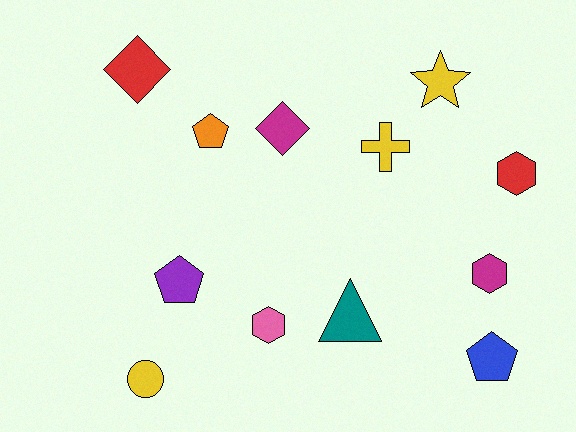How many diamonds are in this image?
There are 2 diamonds.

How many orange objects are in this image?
There is 1 orange object.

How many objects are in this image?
There are 12 objects.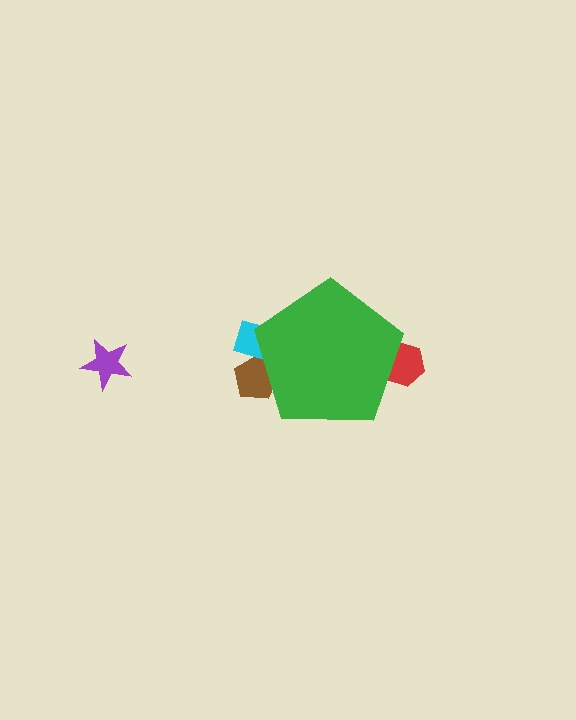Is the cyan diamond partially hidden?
Yes, the cyan diamond is partially hidden behind the green pentagon.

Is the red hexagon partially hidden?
Yes, the red hexagon is partially hidden behind the green pentagon.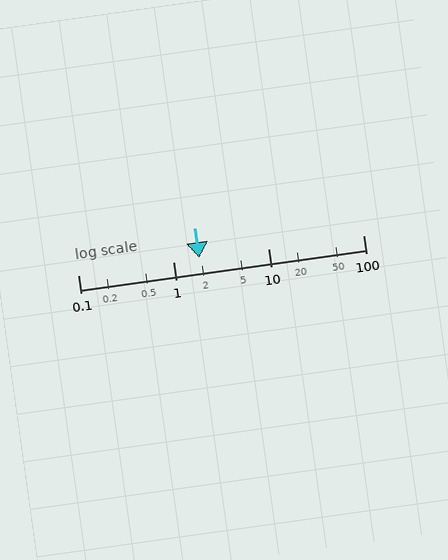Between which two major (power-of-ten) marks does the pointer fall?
The pointer is between 1 and 10.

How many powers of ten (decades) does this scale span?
The scale spans 3 decades, from 0.1 to 100.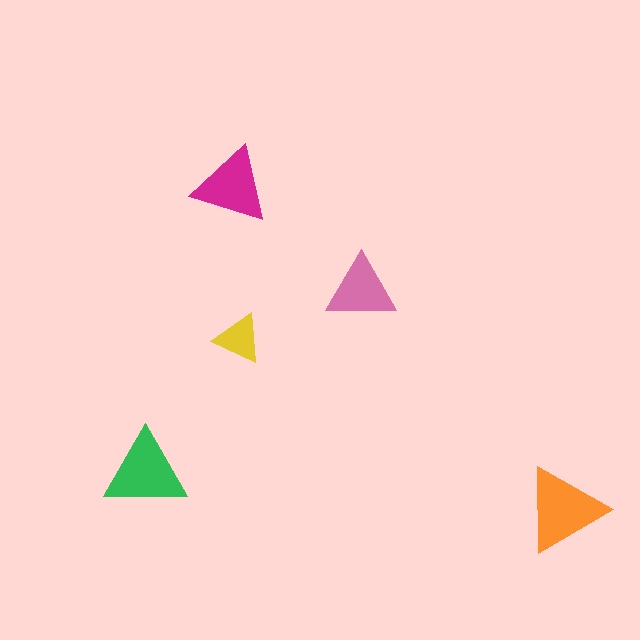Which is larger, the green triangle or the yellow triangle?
The green one.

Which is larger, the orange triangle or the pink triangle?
The orange one.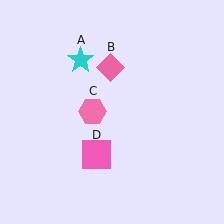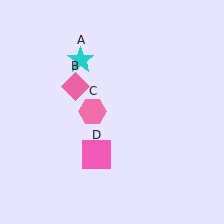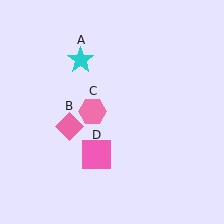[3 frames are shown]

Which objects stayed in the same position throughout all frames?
Cyan star (object A) and pink hexagon (object C) and pink square (object D) remained stationary.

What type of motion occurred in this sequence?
The pink diamond (object B) rotated counterclockwise around the center of the scene.